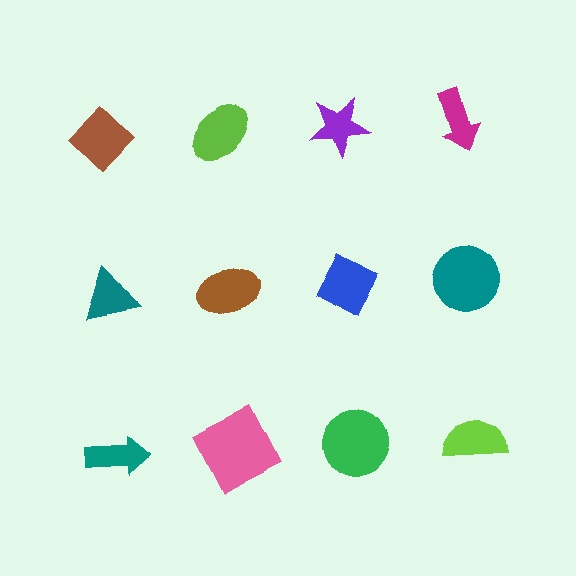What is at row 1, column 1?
A brown diamond.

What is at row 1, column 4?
A magenta arrow.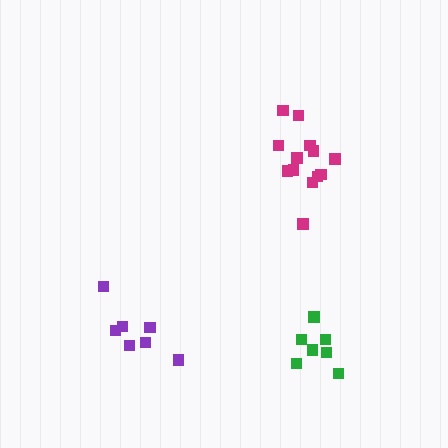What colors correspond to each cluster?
The clusters are colored: magenta, purple, green.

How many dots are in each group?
Group 1: 13 dots, Group 2: 7 dots, Group 3: 7 dots (27 total).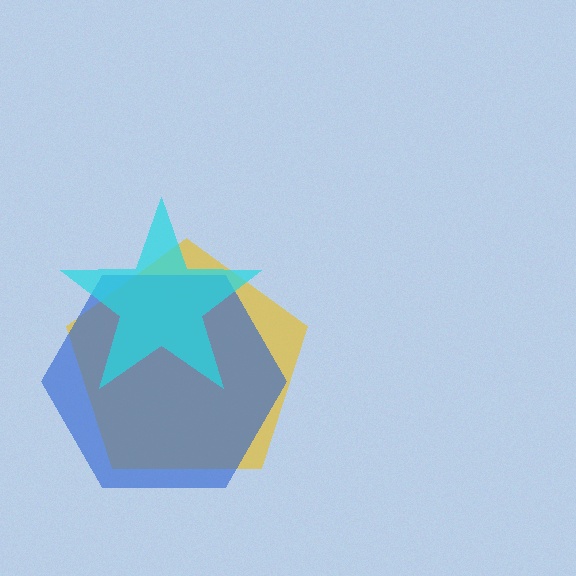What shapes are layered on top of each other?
The layered shapes are: a yellow pentagon, a blue hexagon, a cyan star.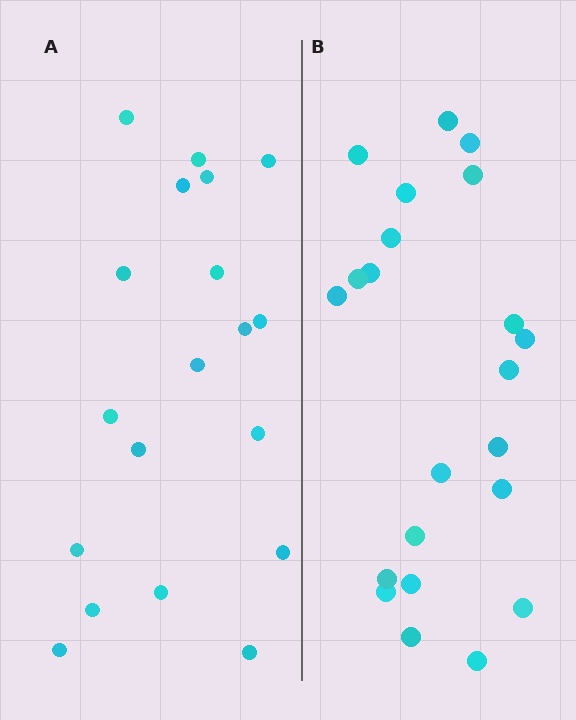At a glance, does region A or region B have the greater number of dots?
Region B (the right region) has more dots.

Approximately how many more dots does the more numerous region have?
Region B has just a few more — roughly 2 or 3 more dots than region A.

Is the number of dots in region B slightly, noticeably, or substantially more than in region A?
Region B has only slightly more — the two regions are fairly close. The ratio is roughly 1.2 to 1.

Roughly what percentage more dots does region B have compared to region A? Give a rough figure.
About 15% more.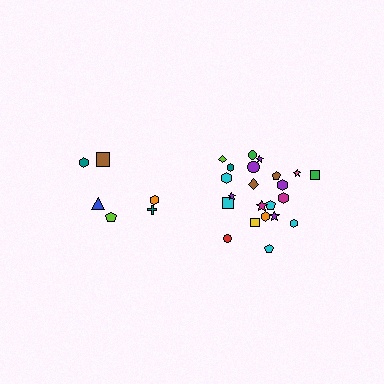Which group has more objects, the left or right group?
The right group.